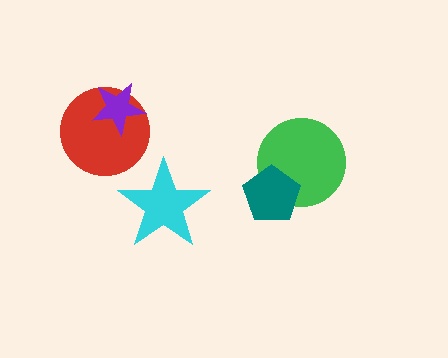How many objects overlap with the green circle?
1 object overlaps with the green circle.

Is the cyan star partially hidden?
No, no other shape covers it.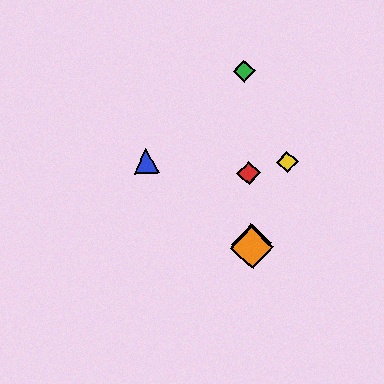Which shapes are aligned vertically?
The red diamond, the green diamond, the purple diamond, the orange diamond are aligned vertically.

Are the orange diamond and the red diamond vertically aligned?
Yes, both are at x≈252.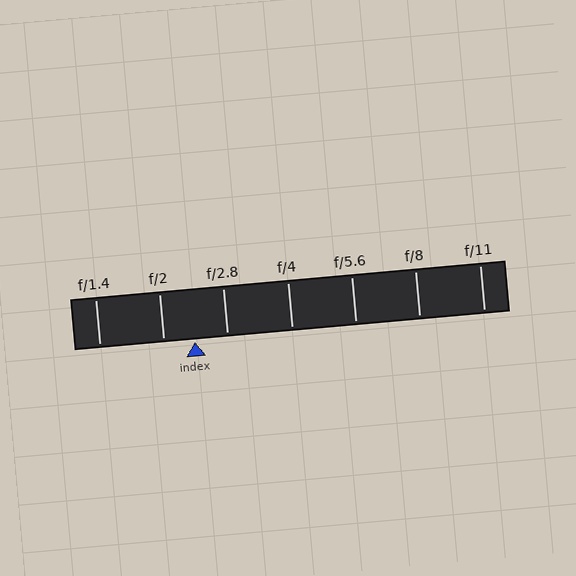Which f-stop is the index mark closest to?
The index mark is closest to f/2.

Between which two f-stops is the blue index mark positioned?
The index mark is between f/2 and f/2.8.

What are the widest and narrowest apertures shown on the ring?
The widest aperture shown is f/1.4 and the narrowest is f/11.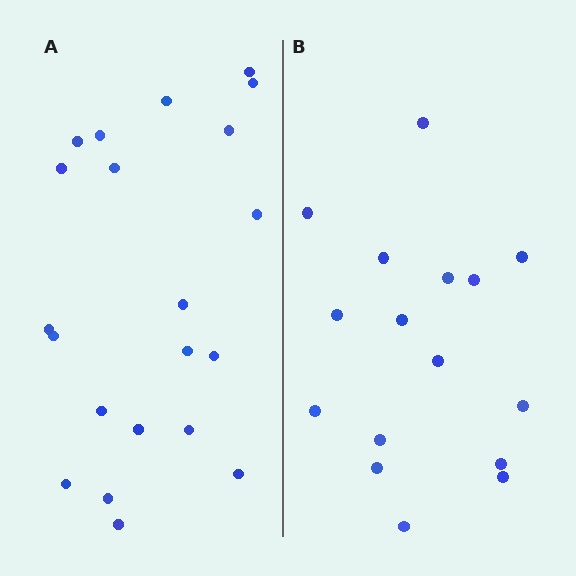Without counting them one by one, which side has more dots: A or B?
Region A (the left region) has more dots.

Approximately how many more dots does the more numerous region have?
Region A has about 5 more dots than region B.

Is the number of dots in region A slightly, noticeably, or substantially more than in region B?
Region A has noticeably more, but not dramatically so. The ratio is roughly 1.3 to 1.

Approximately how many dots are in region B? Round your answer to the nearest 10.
About 20 dots. (The exact count is 16, which rounds to 20.)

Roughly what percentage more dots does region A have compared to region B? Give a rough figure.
About 30% more.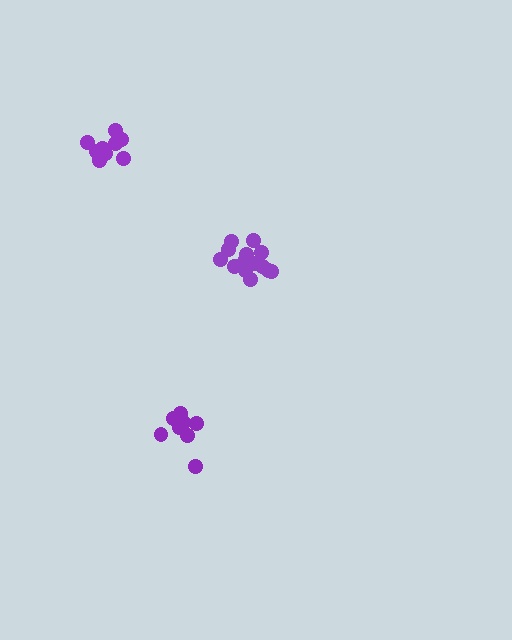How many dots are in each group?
Group 1: 8 dots, Group 2: 14 dots, Group 3: 10 dots (32 total).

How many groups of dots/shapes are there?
There are 3 groups.